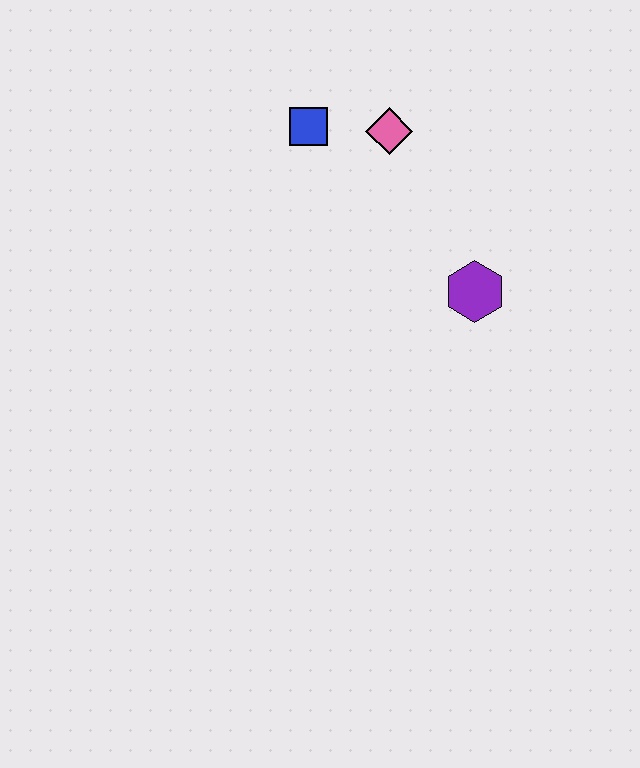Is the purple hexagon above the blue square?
No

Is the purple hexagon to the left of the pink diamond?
No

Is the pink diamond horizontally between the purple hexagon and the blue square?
Yes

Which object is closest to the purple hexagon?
The pink diamond is closest to the purple hexagon.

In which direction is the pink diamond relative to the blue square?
The pink diamond is to the right of the blue square.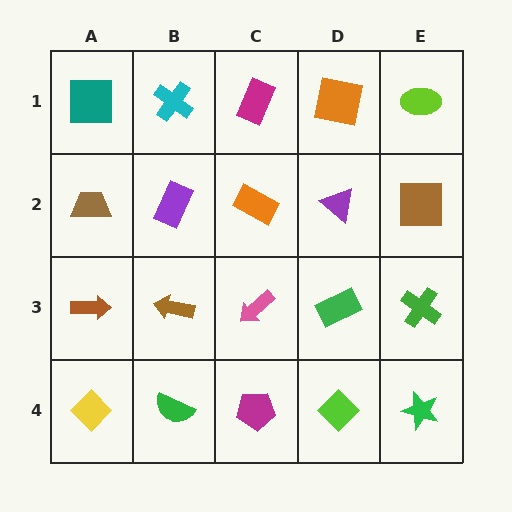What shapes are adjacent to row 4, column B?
A brown arrow (row 3, column B), a yellow diamond (row 4, column A), a magenta pentagon (row 4, column C).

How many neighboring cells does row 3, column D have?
4.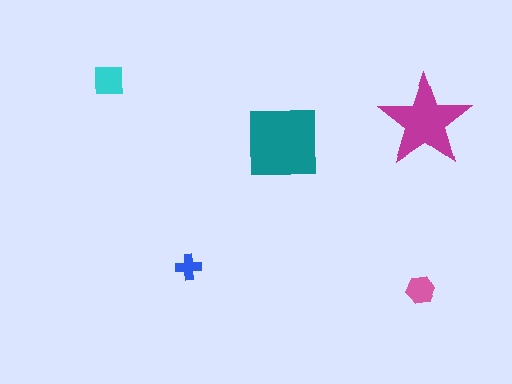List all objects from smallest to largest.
The blue cross, the pink hexagon, the cyan square, the magenta star, the teal square.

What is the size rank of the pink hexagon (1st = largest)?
4th.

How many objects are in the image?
There are 5 objects in the image.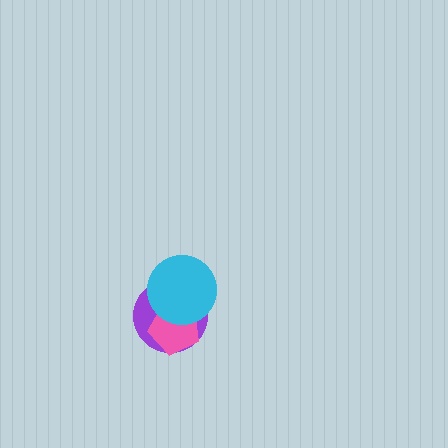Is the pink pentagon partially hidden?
Yes, it is partially covered by another shape.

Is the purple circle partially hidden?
Yes, it is partially covered by another shape.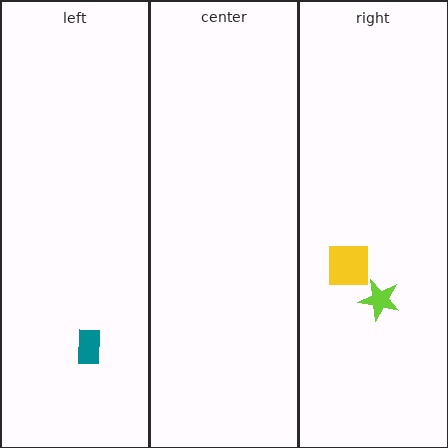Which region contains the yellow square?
The right region.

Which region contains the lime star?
The right region.